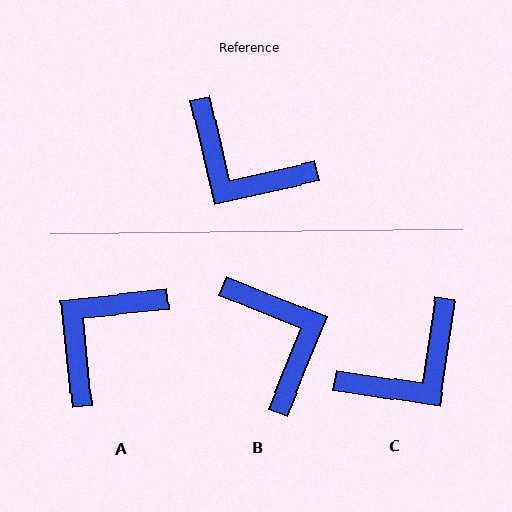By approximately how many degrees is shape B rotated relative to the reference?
Approximately 145 degrees counter-clockwise.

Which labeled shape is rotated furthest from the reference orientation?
B, about 145 degrees away.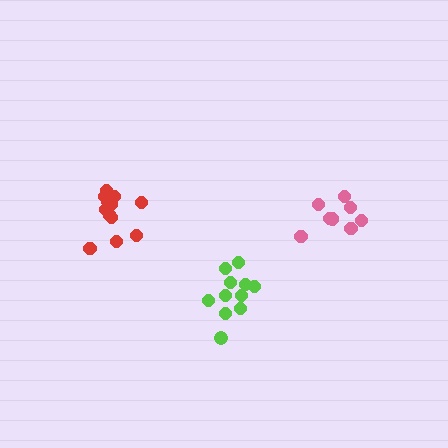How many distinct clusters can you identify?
There are 3 distinct clusters.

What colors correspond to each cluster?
The clusters are colored: red, lime, pink.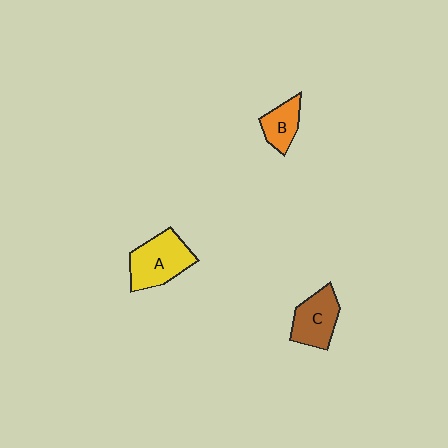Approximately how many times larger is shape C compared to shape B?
Approximately 1.4 times.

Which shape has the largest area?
Shape A (yellow).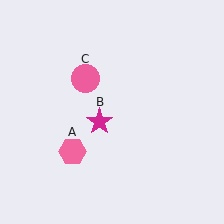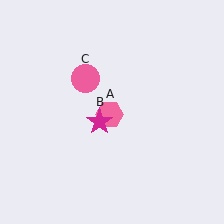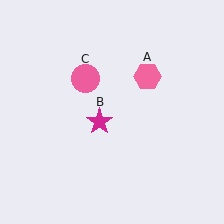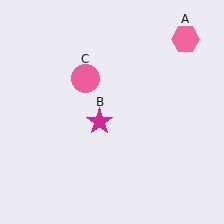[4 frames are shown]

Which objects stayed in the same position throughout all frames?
Magenta star (object B) and pink circle (object C) remained stationary.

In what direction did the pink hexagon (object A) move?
The pink hexagon (object A) moved up and to the right.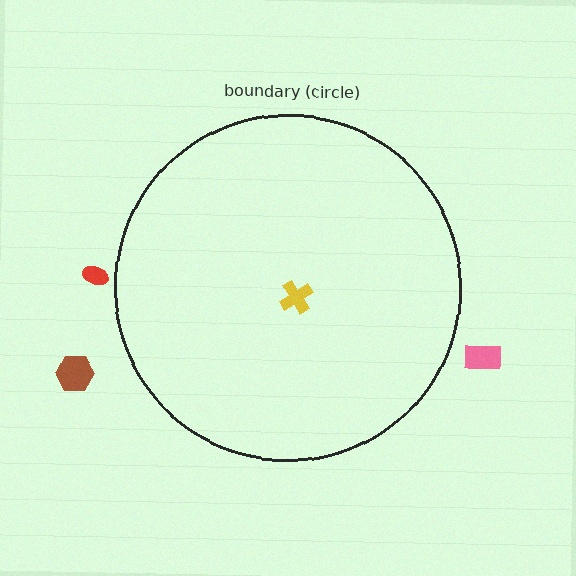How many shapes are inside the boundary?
1 inside, 3 outside.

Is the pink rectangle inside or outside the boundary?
Outside.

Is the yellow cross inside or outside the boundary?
Inside.